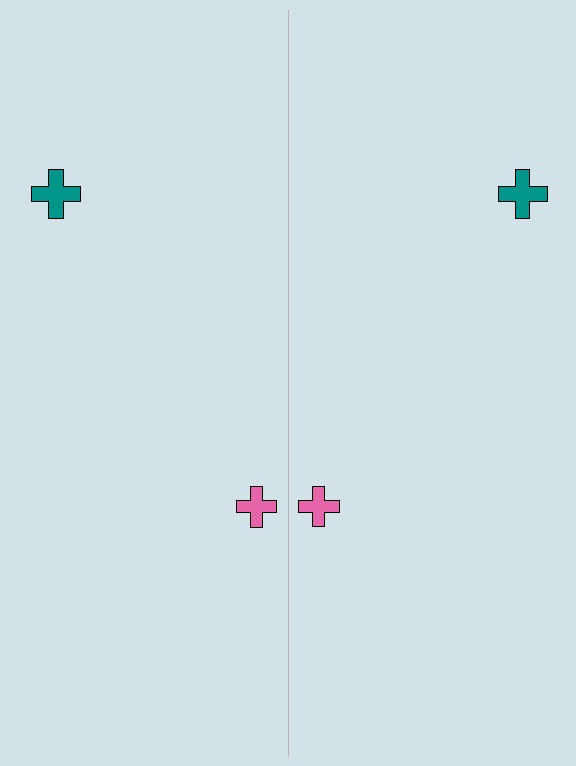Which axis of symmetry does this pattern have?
The pattern has a vertical axis of symmetry running through the center of the image.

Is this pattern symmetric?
Yes, this pattern has bilateral (reflection) symmetry.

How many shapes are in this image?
There are 4 shapes in this image.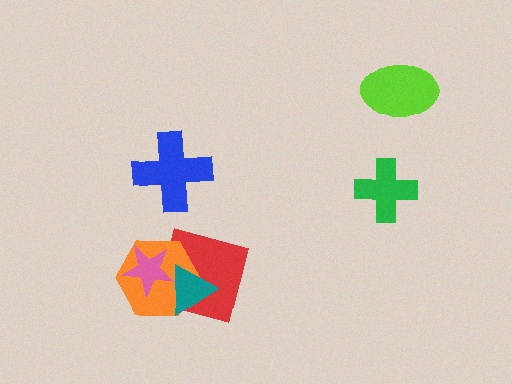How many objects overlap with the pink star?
3 objects overlap with the pink star.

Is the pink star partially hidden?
Yes, it is partially covered by another shape.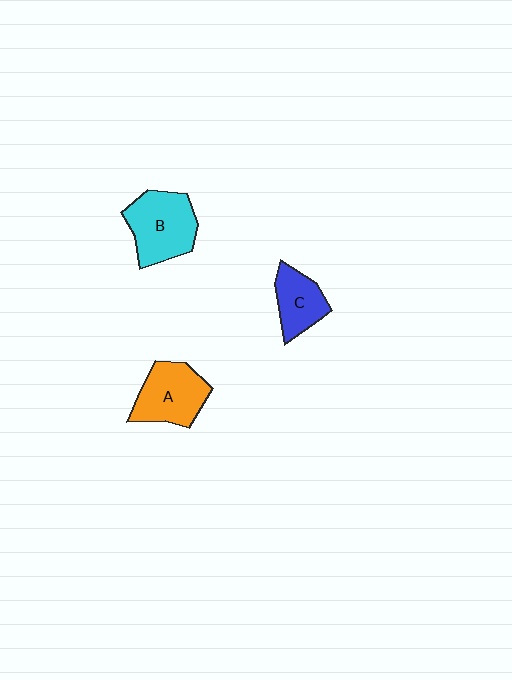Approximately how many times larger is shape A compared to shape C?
Approximately 1.4 times.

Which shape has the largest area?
Shape B (cyan).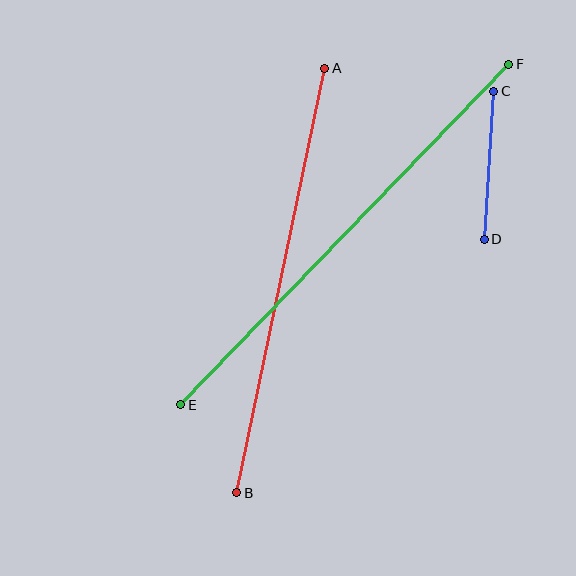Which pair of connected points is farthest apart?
Points E and F are farthest apart.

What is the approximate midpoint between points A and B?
The midpoint is at approximately (281, 281) pixels.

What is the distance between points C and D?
The distance is approximately 149 pixels.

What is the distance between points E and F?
The distance is approximately 473 pixels.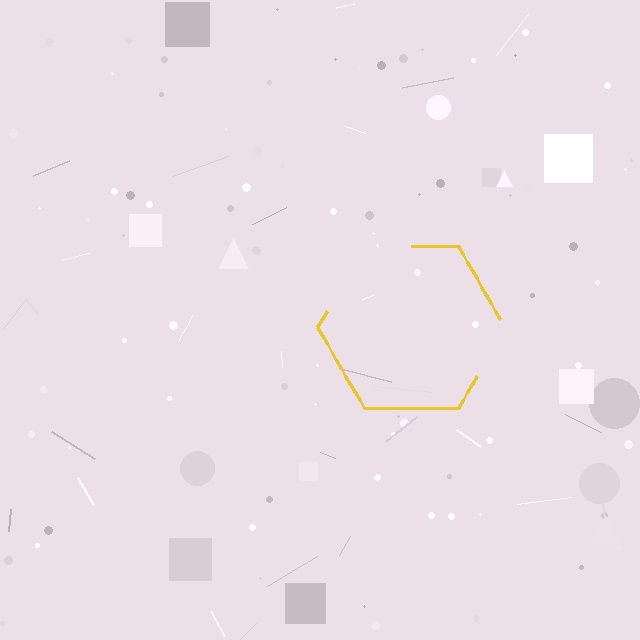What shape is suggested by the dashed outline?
The dashed outline suggests a hexagon.